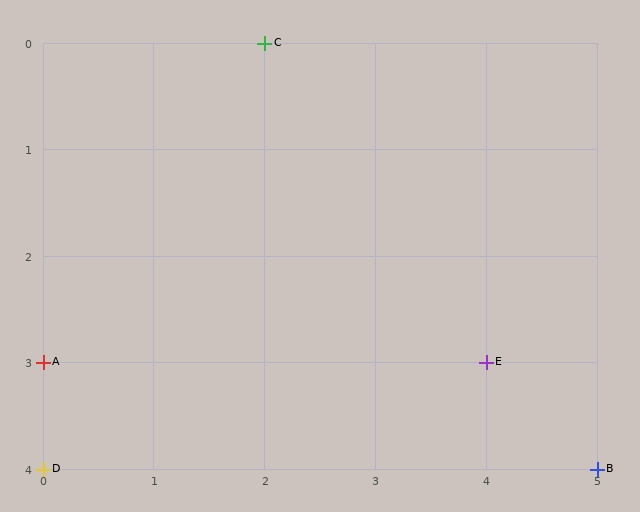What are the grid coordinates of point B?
Point B is at grid coordinates (5, 4).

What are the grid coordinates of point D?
Point D is at grid coordinates (0, 4).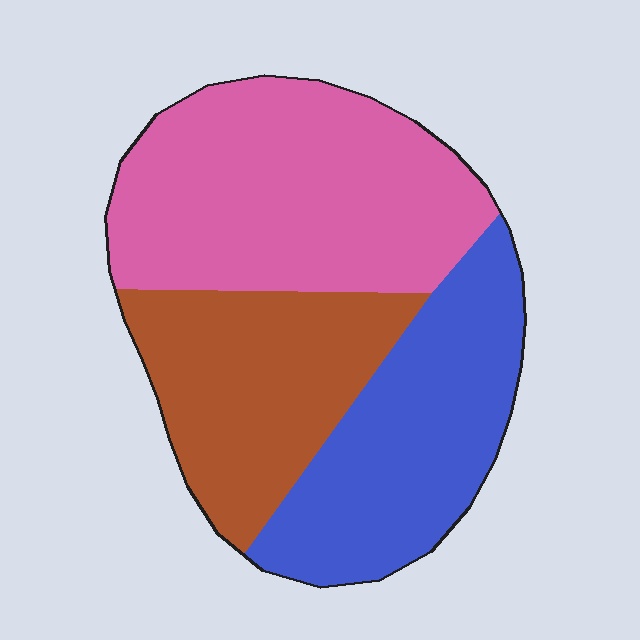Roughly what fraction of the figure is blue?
Blue covers about 30% of the figure.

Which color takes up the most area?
Pink, at roughly 40%.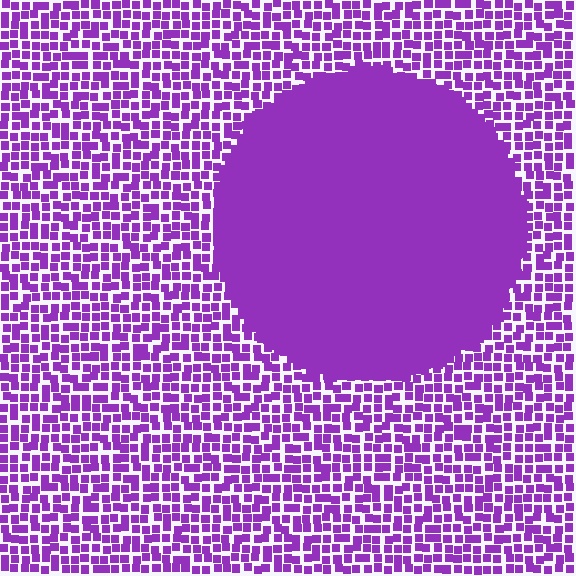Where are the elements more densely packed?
The elements are more densely packed inside the circle boundary.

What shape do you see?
I see a circle.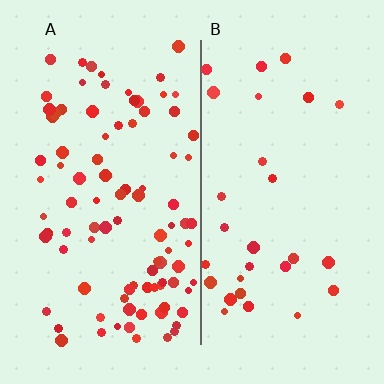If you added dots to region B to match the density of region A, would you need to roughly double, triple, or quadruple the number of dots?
Approximately triple.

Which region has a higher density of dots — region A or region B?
A (the left).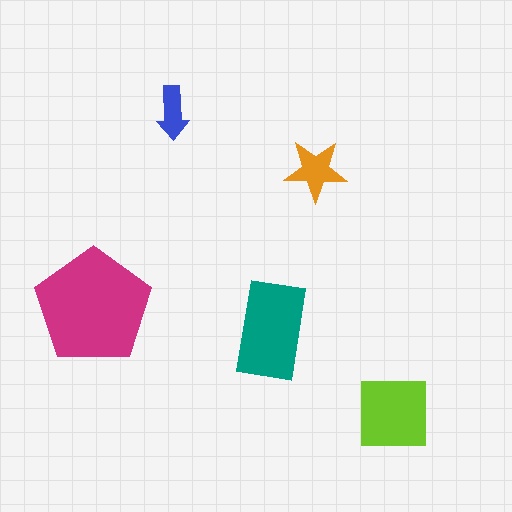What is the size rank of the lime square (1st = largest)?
3rd.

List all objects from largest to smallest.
The magenta pentagon, the teal rectangle, the lime square, the orange star, the blue arrow.